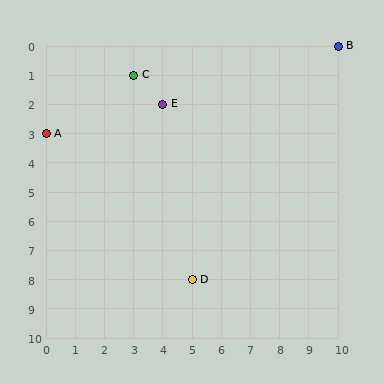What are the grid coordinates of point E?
Point E is at grid coordinates (4, 2).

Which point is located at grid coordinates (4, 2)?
Point E is at (4, 2).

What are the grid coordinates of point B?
Point B is at grid coordinates (10, 0).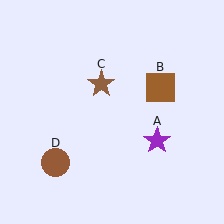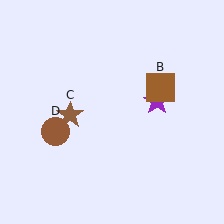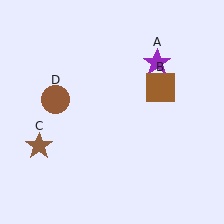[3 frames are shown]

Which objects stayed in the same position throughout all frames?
Brown square (object B) remained stationary.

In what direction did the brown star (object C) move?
The brown star (object C) moved down and to the left.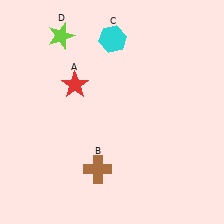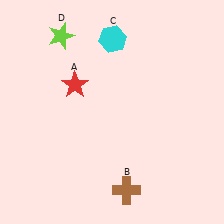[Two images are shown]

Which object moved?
The brown cross (B) moved right.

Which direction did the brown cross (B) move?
The brown cross (B) moved right.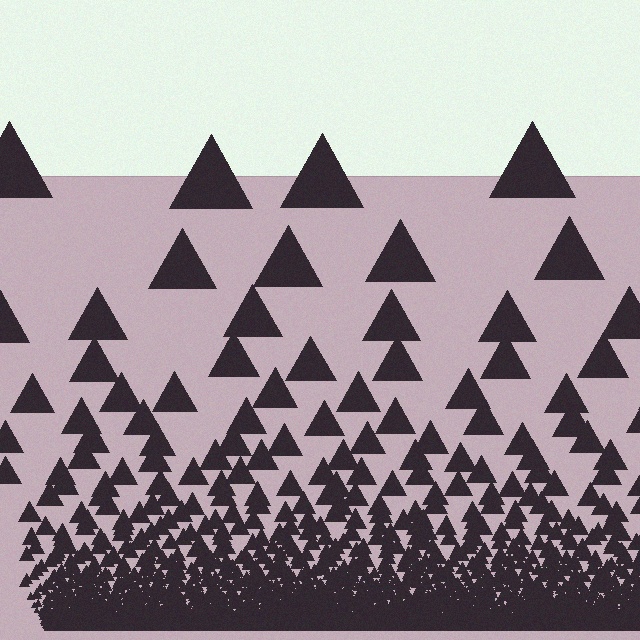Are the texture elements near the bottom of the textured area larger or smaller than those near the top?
Smaller. The gradient is inverted — elements near the bottom are smaller and denser.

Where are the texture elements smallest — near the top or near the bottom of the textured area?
Near the bottom.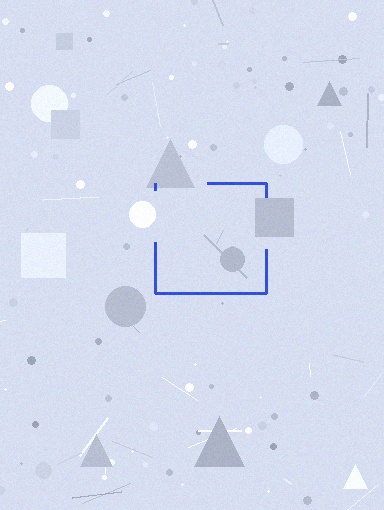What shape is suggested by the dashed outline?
The dashed outline suggests a square.